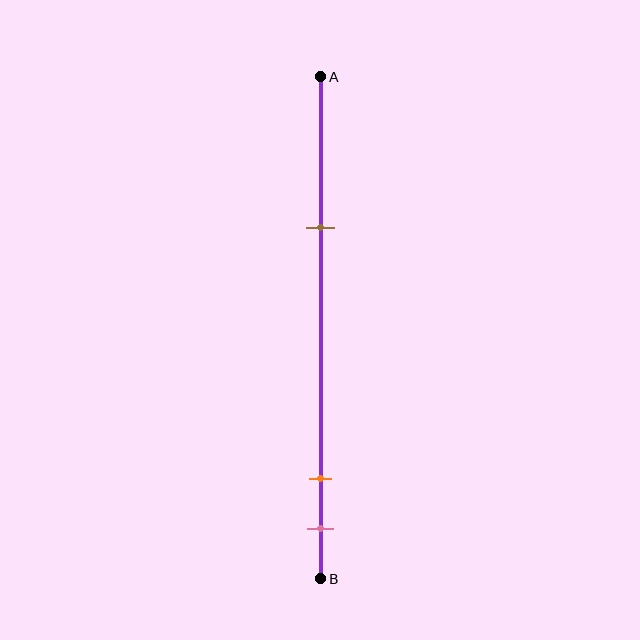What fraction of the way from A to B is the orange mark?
The orange mark is approximately 80% (0.8) of the way from A to B.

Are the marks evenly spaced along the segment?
No, the marks are not evenly spaced.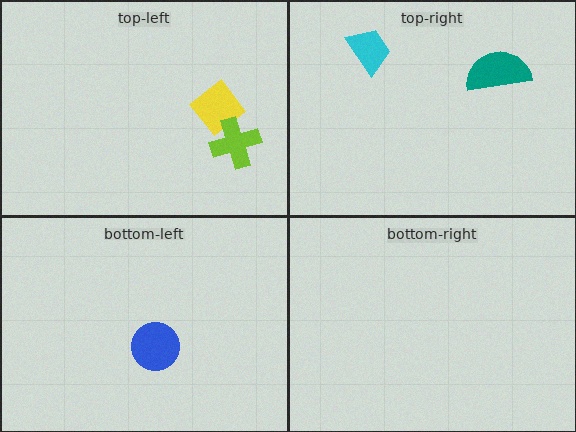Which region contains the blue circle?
The bottom-left region.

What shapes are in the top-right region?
The teal semicircle, the cyan trapezoid.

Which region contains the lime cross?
The top-left region.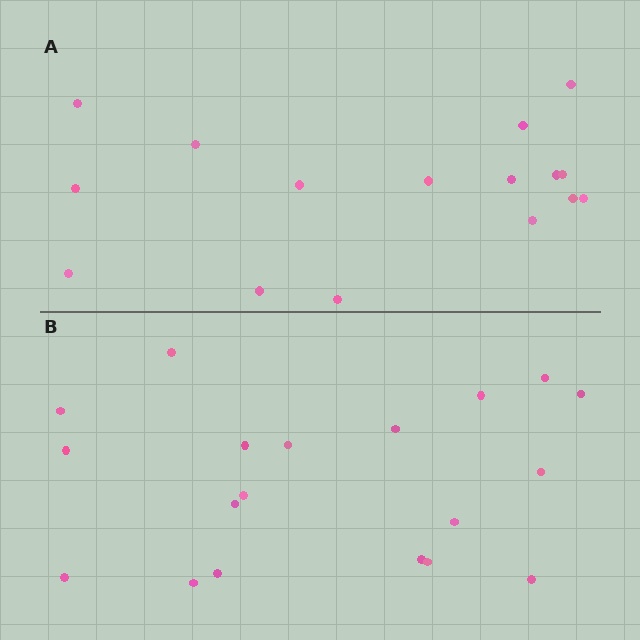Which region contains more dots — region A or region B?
Region B (the bottom region) has more dots.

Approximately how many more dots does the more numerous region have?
Region B has just a few more — roughly 2 or 3 more dots than region A.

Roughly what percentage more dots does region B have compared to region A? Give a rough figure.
About 20% more.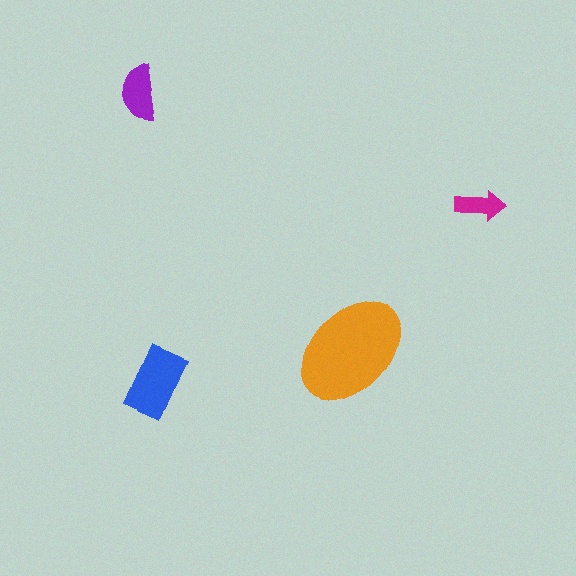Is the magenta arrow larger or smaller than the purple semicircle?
Smaller.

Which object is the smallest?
The magenta arrow.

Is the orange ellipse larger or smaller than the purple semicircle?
Larger.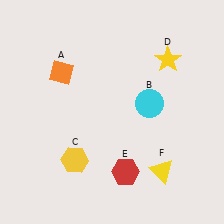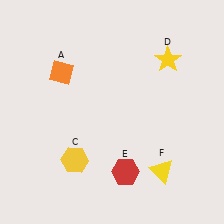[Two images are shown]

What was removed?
The cyan circle (B) was removed in Image 2.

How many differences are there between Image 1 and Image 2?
There is 1 difference between the two images.